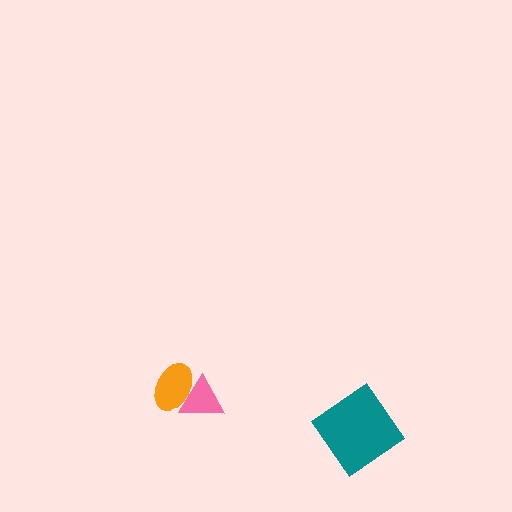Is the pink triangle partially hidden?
No, no other shape covers it.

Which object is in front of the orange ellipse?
The pink triangle is in front of the orange ellipse.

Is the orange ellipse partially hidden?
Yes, it is partially covered by another shape.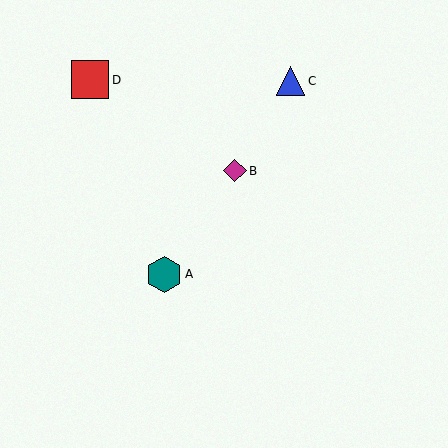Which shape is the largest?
The red square (labeled D) is the largest.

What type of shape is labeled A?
Shape A is a teal hexagon.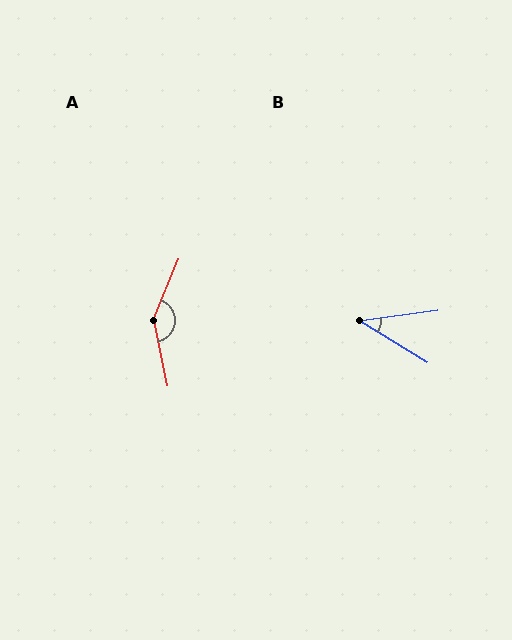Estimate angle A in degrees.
Approximately 146 degrees.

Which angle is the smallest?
B, at approximately 39 degrees.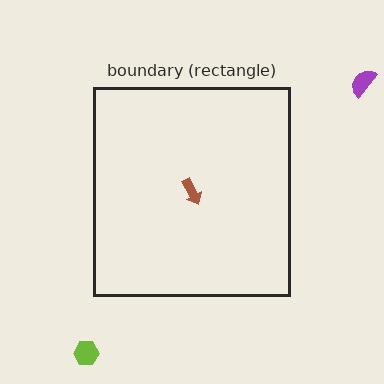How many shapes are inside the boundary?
1 inside, 2 outside.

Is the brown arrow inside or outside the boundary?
Inside.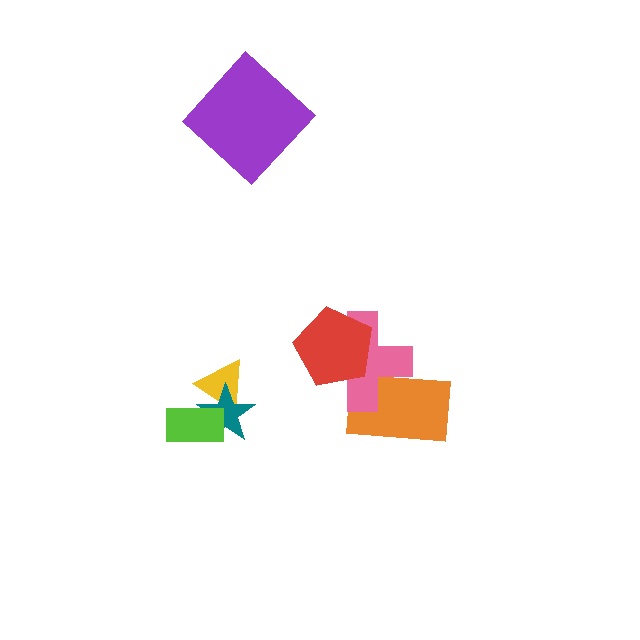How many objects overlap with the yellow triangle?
2 objects overlap with the yellow triangle.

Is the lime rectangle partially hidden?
No, no other shape covers it.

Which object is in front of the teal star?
The lime rectangle is in front of the teal star.